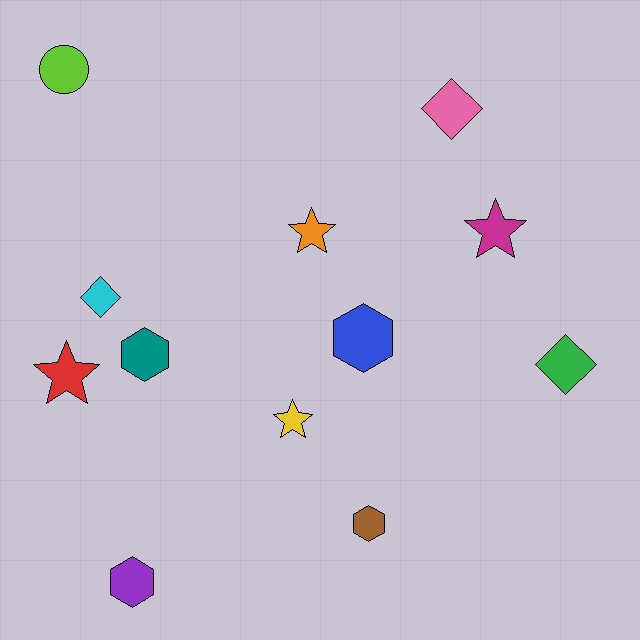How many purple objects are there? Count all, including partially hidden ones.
There is 1 purple object.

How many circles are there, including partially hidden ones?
There is 1 circle.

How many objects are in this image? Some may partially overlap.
There are 12 objects.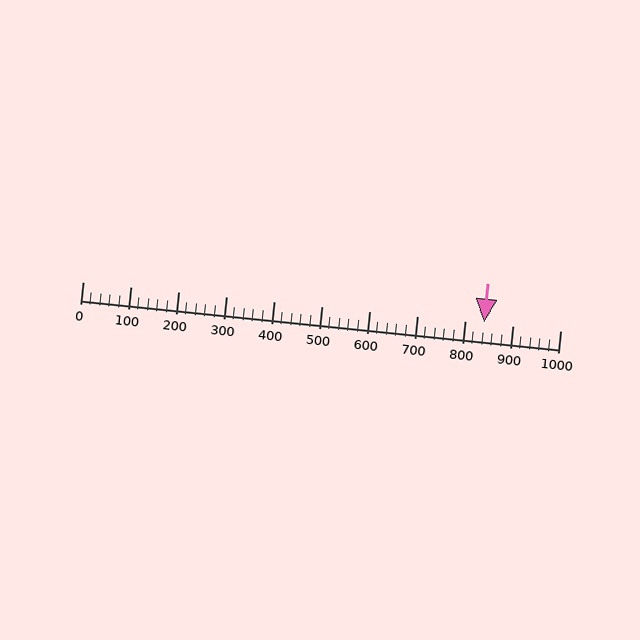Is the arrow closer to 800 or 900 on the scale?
The arrow is closer to 800.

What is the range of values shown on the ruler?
The ruler shows values from 0 to 1000.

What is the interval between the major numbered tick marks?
The major tick marks are spaced 100 units apart.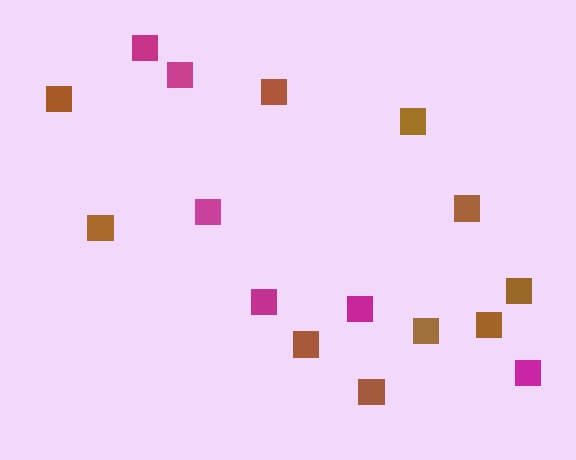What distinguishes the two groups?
There are 2 groups: one group of magenta squares (6) and one group of brown squares (10).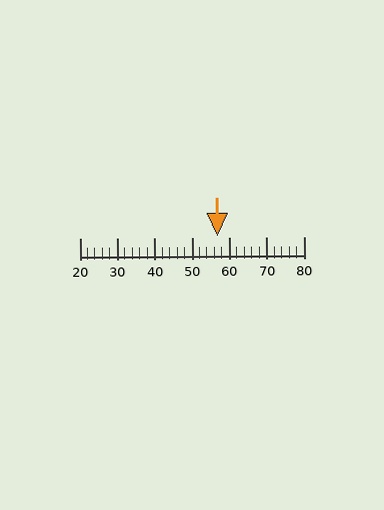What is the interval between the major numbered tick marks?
The major tick marks are spaced 10 units apart.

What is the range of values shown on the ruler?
The ruler shows values from 20 to 80.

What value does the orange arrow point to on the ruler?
The orange arrow points to approximately 57.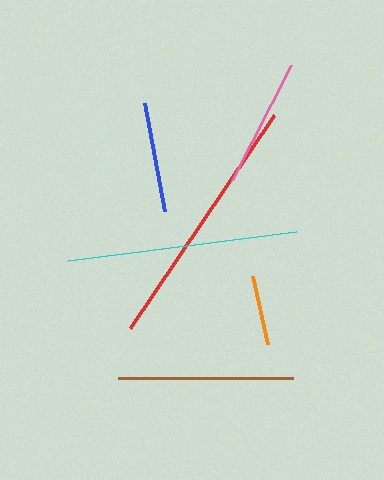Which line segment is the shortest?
The orange line is the shortest at approximately 70 pixels.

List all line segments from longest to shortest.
From longest to shortest: red, cyan, brown, pink, blue, orange.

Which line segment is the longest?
The red line is the longest at approximately 256 pixels.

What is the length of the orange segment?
The orange segment is approximately 70 pixels long.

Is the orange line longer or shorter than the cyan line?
The cyan line is longer than the orange line.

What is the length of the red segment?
The red segment is approximately 256 pixels long.